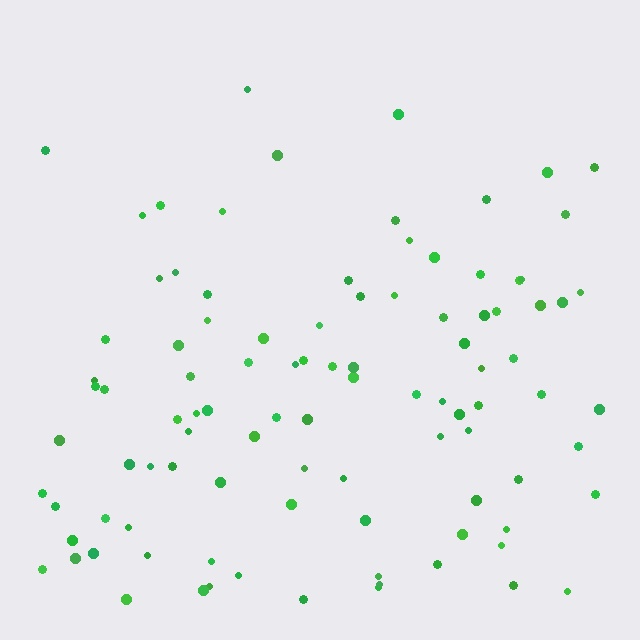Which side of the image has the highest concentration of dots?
The bottom.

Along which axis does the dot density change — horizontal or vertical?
Vertical.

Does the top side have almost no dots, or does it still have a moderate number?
Still a moderate number, just noticeably fewer than the bottom.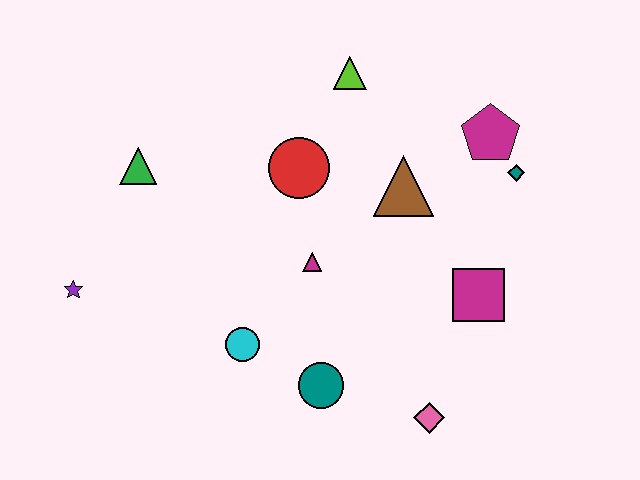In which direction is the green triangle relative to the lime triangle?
The green triangle is to the left of the lime triangle.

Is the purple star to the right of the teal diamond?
No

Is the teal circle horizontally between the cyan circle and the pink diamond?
Yes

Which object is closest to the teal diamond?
The magenta pentagon is closest to the teal diamond.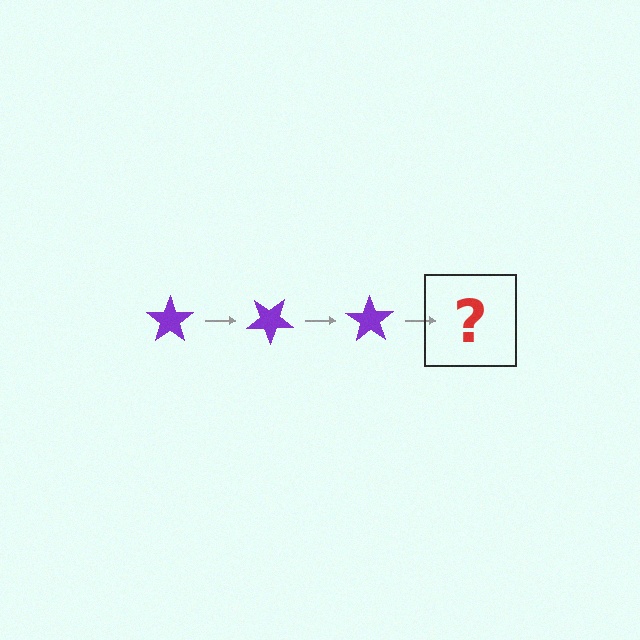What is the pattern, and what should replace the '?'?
The pattern is that the star rotates 35 degrees each step. The '?' should be a purple star rotated 105 degrees.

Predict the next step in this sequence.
The next step is a purple star rotated 105 degrees.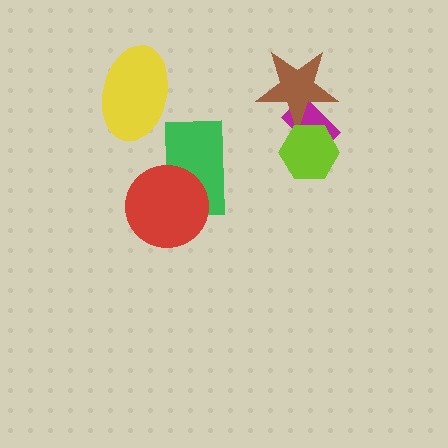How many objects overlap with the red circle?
1 object overlaps with the red circle.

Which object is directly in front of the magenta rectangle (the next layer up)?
The brown star is directly in front of the magenta rectangle.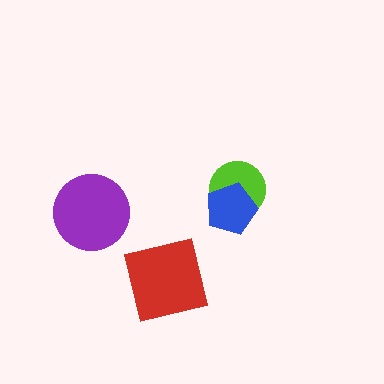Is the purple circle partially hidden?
No, no other shape covers it.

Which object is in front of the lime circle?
The blue pentagon is in front of the lime circle.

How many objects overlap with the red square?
0 objects overlap with the red square.